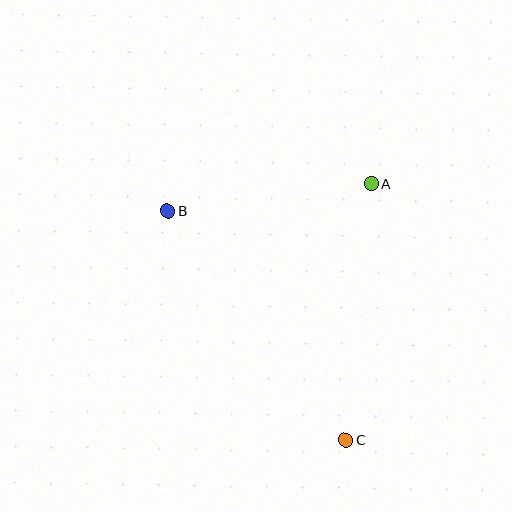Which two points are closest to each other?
Points A and B are closest to each other.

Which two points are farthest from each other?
Points B and C are farthest from each other.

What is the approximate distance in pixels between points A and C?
The distance between A and C is approximately 257 pixels.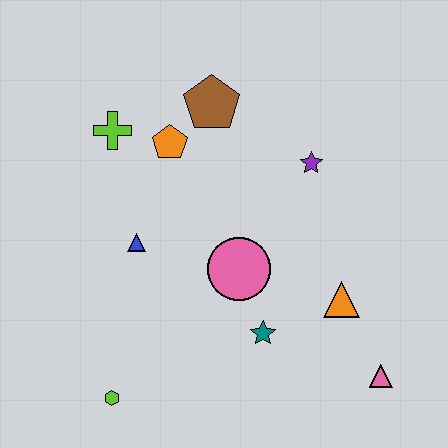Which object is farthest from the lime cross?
The pink triangle is farthest from the lime cross.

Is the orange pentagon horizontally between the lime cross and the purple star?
Yes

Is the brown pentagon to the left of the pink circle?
Yes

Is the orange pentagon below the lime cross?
Yes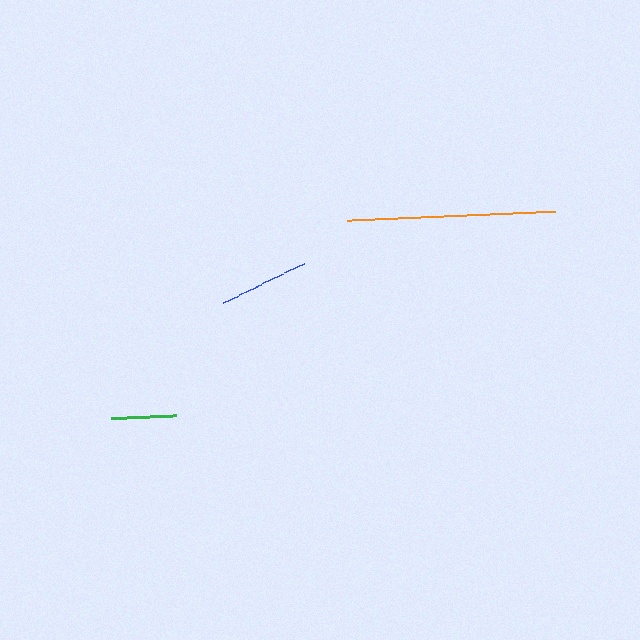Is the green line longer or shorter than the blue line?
The blue line is longer than the green line.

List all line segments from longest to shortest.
From longest to shortest: orange, blue, green.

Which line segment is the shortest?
The green line is the shortest at approximately 65 pixels.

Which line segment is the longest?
The orange line is the longest at approximately 208 pixels.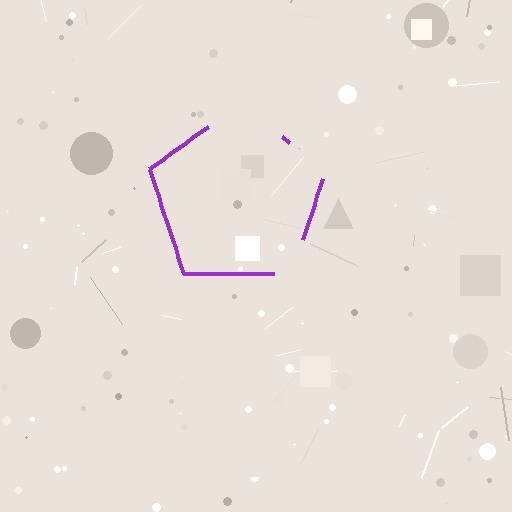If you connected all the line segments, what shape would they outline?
They would outline a pentagon.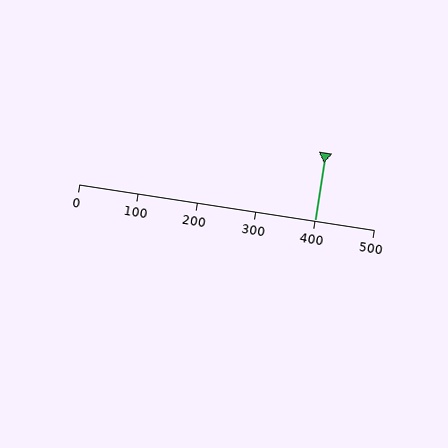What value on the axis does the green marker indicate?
The marker indicates approximately 400.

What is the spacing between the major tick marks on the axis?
The major ticks are spaced 100 apart.